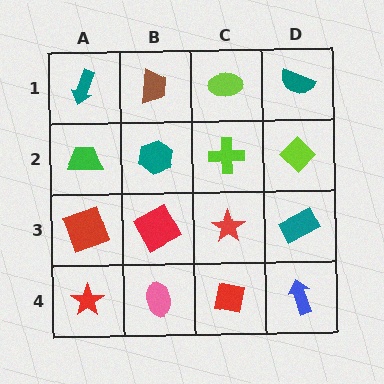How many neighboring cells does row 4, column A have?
2.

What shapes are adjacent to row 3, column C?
A lime cross (row 2, column C), a red square (row 4, column C), a red square (row 3, column B), a teal rectangle (row 3, column D).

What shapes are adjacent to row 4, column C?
A red star (row 3, column C), a pink ellipse (row 4, column B), a blue arrow (row 4, column D).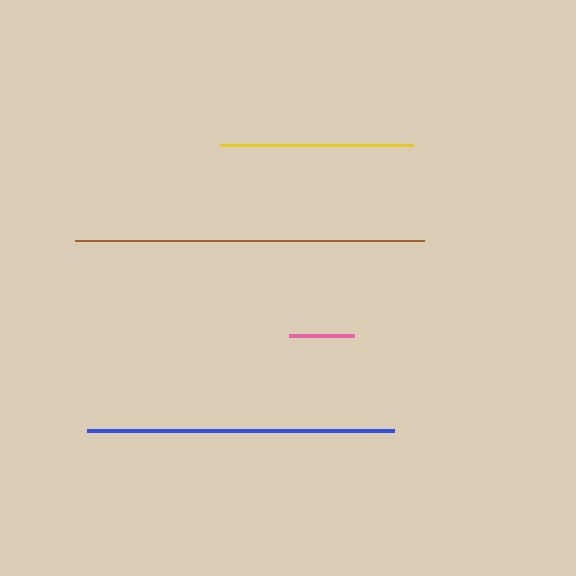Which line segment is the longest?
The brown line is the longest at approximately 349 pixels.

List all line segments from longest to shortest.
From longest to shortest: brown, blue, yellow, pink.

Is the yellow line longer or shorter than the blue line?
The blue line is longer than the yellow line.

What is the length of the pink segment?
The pink segment is approximately 64 pixels long.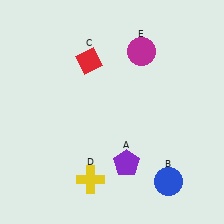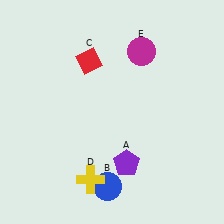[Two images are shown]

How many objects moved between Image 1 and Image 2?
1 object moved between the two images.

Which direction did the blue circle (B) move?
The blue circle (B) moved left.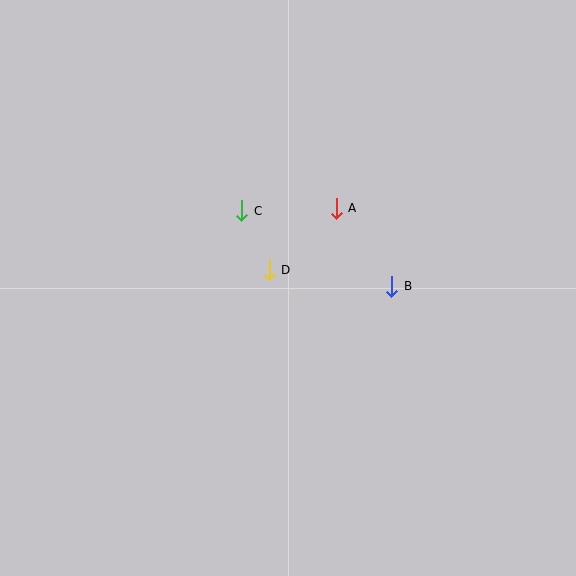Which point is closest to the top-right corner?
Point A is closest to the top-right corner.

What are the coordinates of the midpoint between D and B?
The midpoint between D and B is at (330, 278).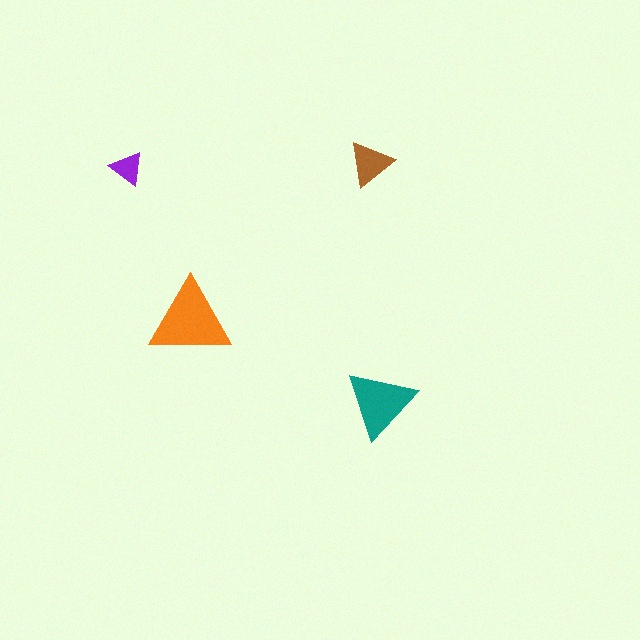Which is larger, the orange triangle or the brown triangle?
The orange one.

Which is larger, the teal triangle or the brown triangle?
The teal one.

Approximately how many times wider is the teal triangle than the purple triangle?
About 2 times wider.